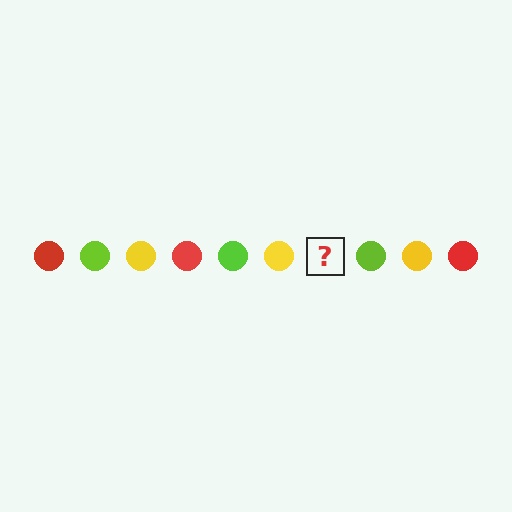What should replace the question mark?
The question mark should be replaced with a red circle.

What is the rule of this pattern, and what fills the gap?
The rule is that the pattern cycles through red, lime, yellow circles. The gap should be filled with a red circle.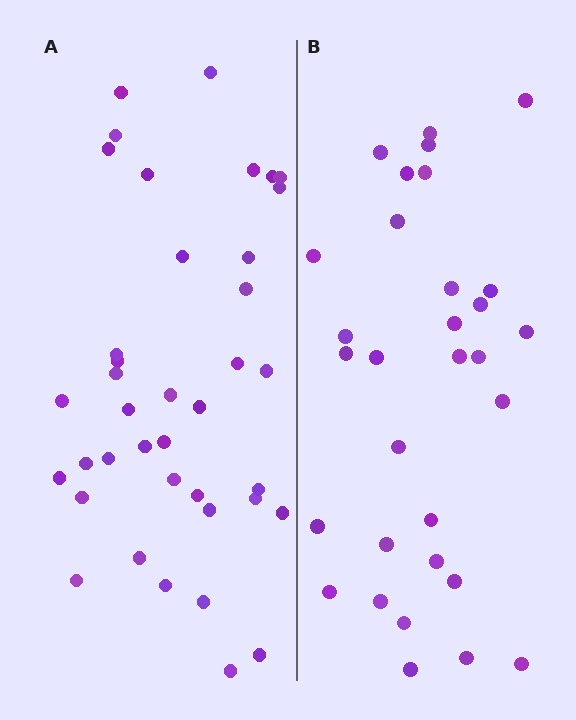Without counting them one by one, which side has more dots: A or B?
Region A (the left region) has more dots.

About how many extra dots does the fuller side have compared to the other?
Region A has roughly 8 or so more dots than region B.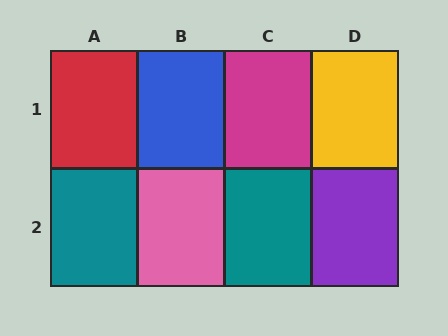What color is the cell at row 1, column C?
Magenta.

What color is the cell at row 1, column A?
Red.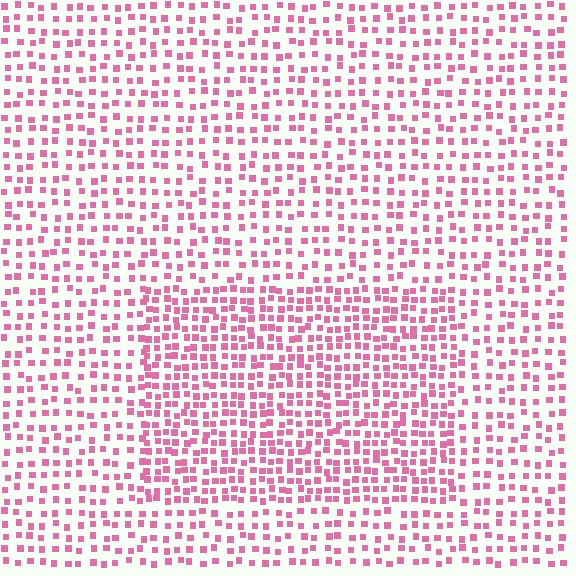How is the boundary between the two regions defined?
The boundary is defined by a change in element density (approximately 1.7x ratio). All elements are the same color, size, and shape.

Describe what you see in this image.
The image contains small pink elements arranged at two different densities. A rectangle-shaped region is visible where the elements are more densely packed than the surrounding area.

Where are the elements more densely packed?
The elements are more densely packed inside the rectangle boundary.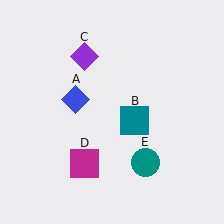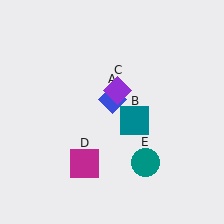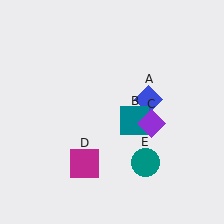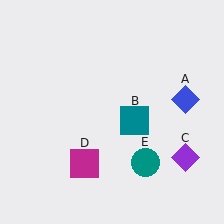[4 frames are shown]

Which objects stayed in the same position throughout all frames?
Teal square (object B) and magenta square (object D) and teal circle (object E) remained stationary.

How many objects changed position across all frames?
2 objects changed position: blue diamond (object A), purple diamond (object C).